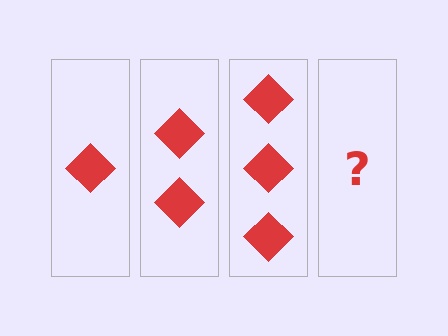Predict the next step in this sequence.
The next step is 4 diamonds.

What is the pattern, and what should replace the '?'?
The pattern is that each step adds one more diamond. The '?' should be 4 diamonds.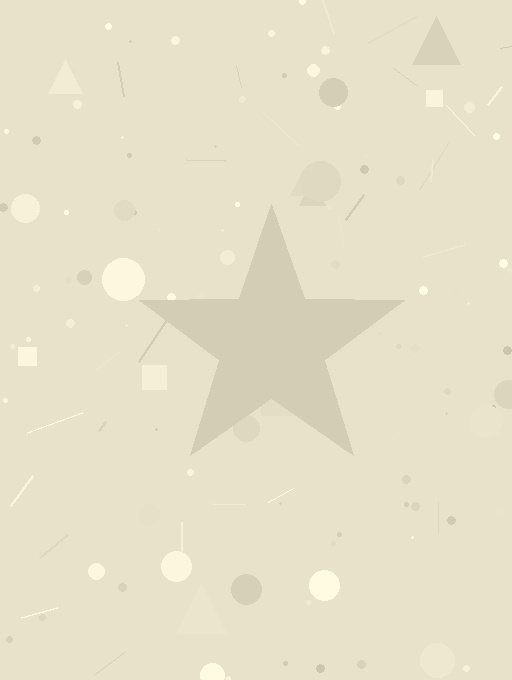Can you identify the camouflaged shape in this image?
The camouflaged shape is a star.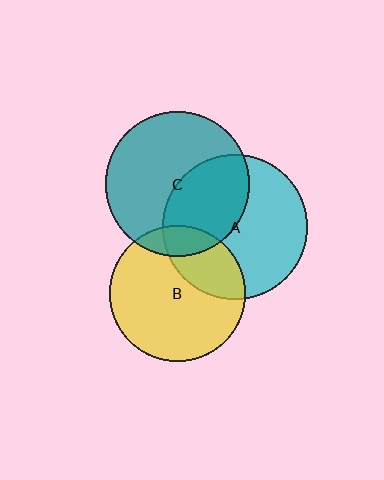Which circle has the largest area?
Circle A (cyan).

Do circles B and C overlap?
Yes.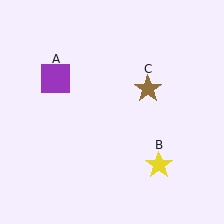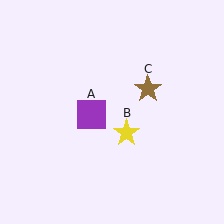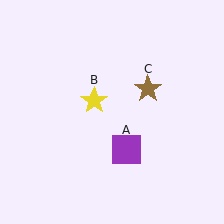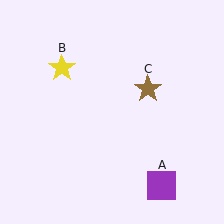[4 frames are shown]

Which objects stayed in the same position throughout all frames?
Brown star (object C) remained stationary.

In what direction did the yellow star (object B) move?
The yellow star (object B) moved up and to the left.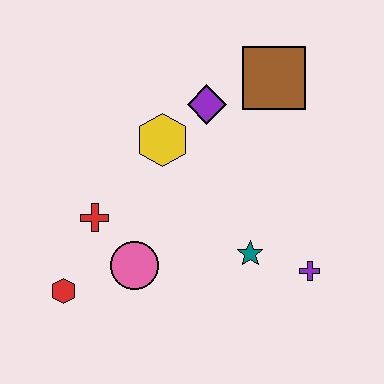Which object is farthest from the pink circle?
The brown square is farthest from the pink circle.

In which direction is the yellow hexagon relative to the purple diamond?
The yellow hexagon is to the left of the purple diamond.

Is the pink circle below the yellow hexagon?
Yes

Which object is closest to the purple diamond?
The yellow hexagon is closest to the purple diamond.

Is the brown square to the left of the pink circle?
No